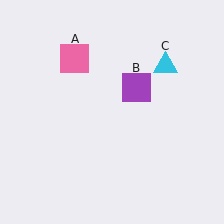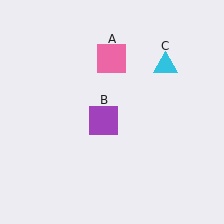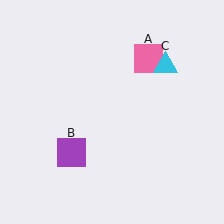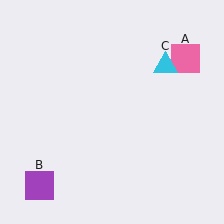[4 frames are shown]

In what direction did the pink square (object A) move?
The pink square (object A) moved right.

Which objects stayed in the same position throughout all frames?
Cyan triangle (object C) remained stationary.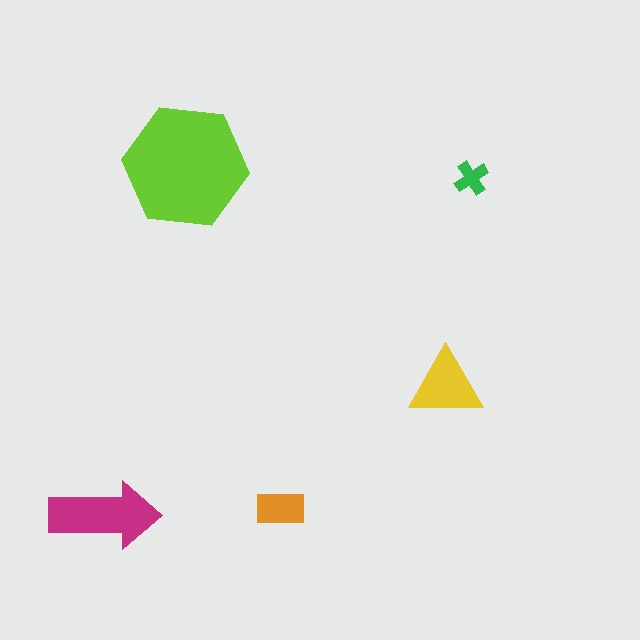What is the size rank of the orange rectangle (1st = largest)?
4th.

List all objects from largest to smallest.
The lime hexagon, the magenta arrow, the yellow triangle, the orange rectangle, the green cross.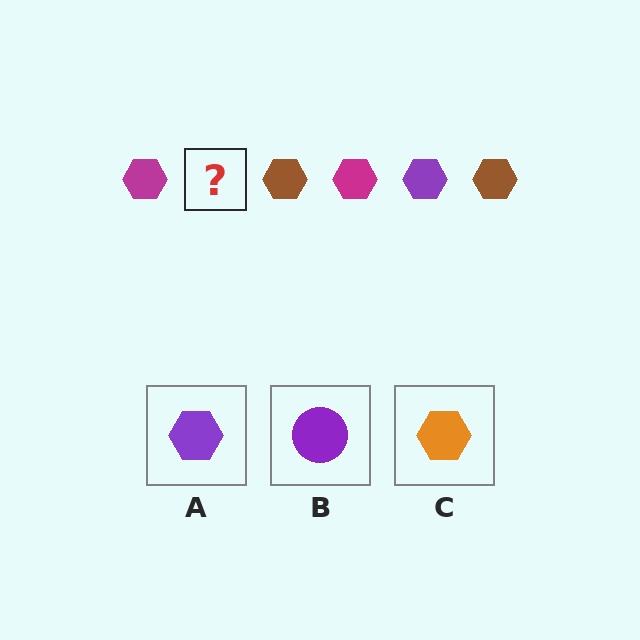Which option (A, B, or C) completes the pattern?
A.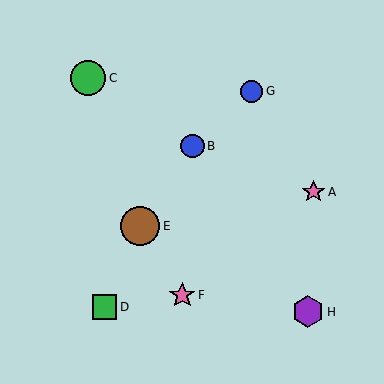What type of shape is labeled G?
Shape G is a blue circle.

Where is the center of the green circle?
The center of the green circle is at (88, 78).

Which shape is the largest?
The brown circle (labeled E) is the largest.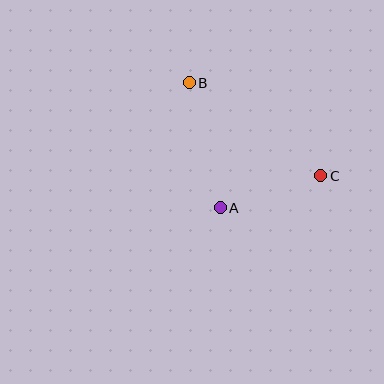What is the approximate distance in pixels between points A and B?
The distance between A and B is approximately 129 pixels.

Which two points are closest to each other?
Points A and C are closest to each other.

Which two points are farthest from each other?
Points B and C are farthest from each other.